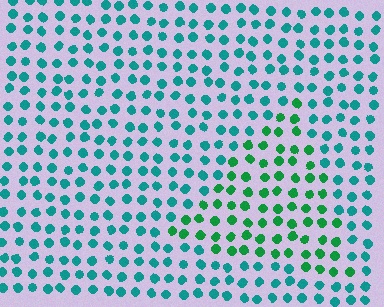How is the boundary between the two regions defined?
The boundary is defined purely by a slight shift in hue (about 37 degrees). Spacing, size, and orientation are identical on both sides.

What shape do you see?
I see a triangle.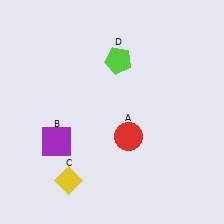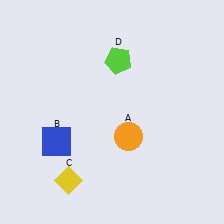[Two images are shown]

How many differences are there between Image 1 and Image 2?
There are 2 differences between the two images.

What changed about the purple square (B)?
In Image 1, B is purple. In Image 2, it changed to blue.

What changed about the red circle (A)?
In Image 1, A is red. In Image 2, it changed to orange.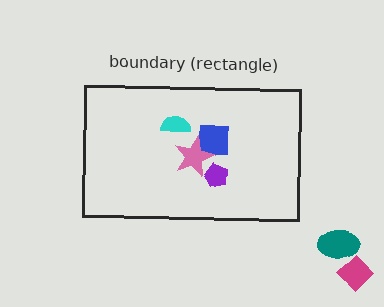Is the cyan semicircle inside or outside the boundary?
Inside.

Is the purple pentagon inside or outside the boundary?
Inside.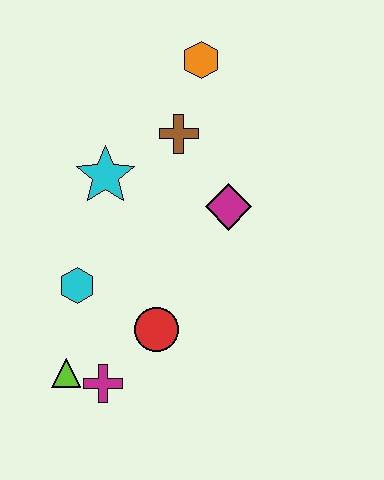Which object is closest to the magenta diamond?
The brown cross is closest to the magenta diamond.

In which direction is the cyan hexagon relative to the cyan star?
The cyan hexagon is below the cyan star.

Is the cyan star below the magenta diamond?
No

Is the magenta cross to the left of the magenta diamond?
Yes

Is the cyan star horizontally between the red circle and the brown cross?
No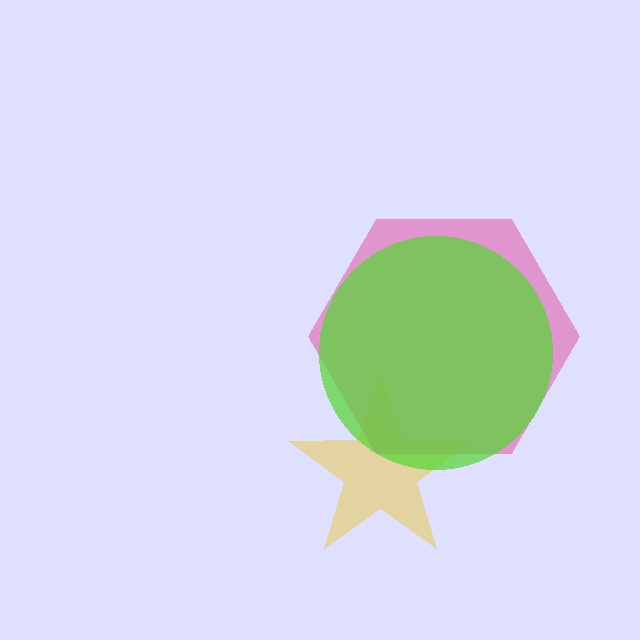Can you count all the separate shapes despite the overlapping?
Yes, there are 3 separate shapes.